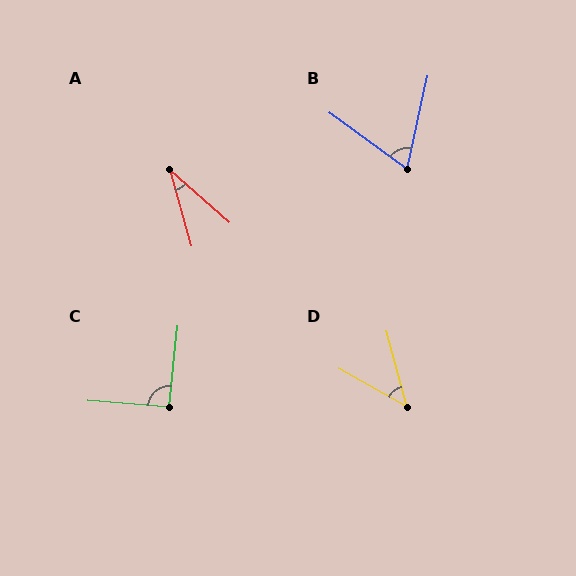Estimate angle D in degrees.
Approximately 46 degrees.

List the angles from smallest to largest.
A (32°), D (46°), B (66°), C (91°).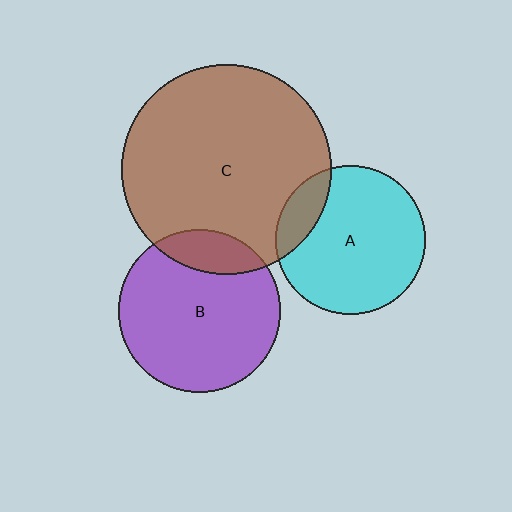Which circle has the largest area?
Circle C (brown).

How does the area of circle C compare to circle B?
Approximately 1.7 times.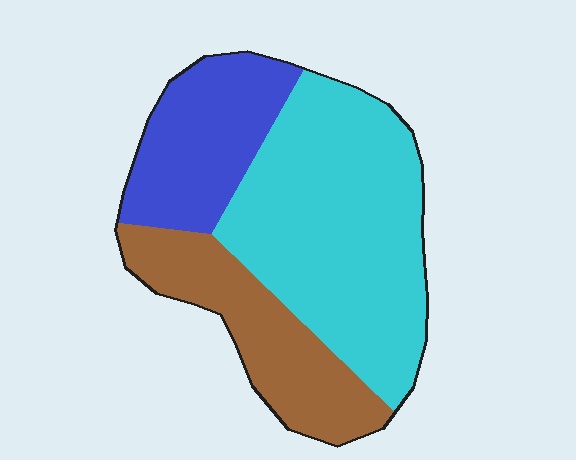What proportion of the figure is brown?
Brown takes up less than a quarter of the figure.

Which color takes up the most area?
Cyan, at roughly 50%.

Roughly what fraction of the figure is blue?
Blue covers about 25% of the figure.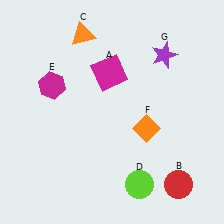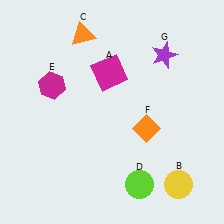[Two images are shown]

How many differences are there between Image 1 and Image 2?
There is 1 difference between the two images.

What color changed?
The circle (B) changed from red in Image 1 to yellow in Image 2.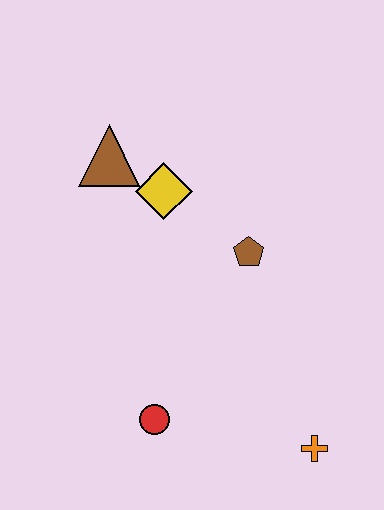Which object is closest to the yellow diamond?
The brown triangle is closest to the yellow diamond.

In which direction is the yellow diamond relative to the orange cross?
The yellow diamond is above the orange cross.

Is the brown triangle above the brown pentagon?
Yes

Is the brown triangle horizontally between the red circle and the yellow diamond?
No